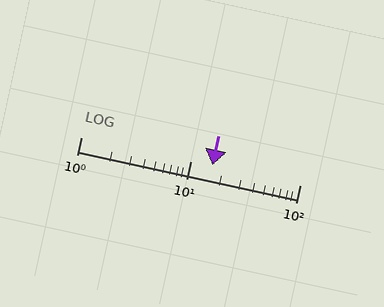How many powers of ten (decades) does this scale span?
The scale spans 2 decades, from 1 to 100.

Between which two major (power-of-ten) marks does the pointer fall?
The pointer is between 10 and 100.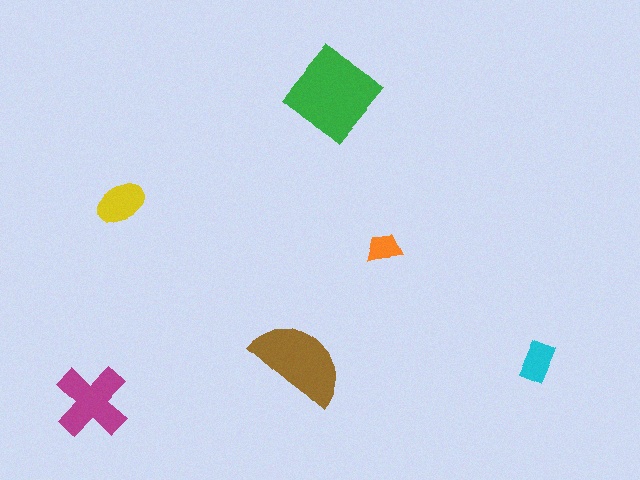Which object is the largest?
The green diamond.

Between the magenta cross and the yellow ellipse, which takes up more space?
The magenta cross.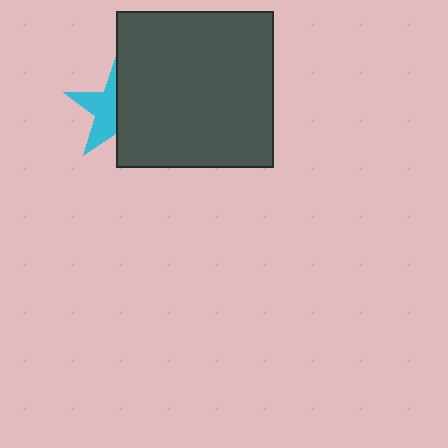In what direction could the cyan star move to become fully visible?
The cyan star could move left. That would shift it out from behind the dark gray square entirely.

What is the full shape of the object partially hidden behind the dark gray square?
The partially hidden object is a cyan star.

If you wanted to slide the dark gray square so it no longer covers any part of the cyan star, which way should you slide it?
Slide it right — that is the most direct way to separate the two shapes.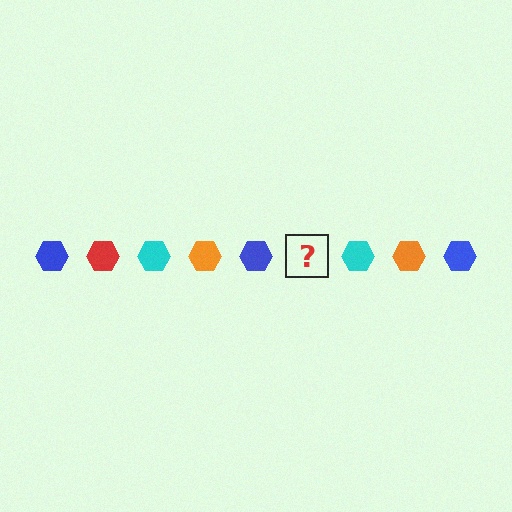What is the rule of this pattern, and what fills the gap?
The rule is that the pattern cycles through blue, red, cyan, orange hexagons. The gap should be filled with a red hexagon.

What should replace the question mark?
The question mark should be replaced with a red hexagon.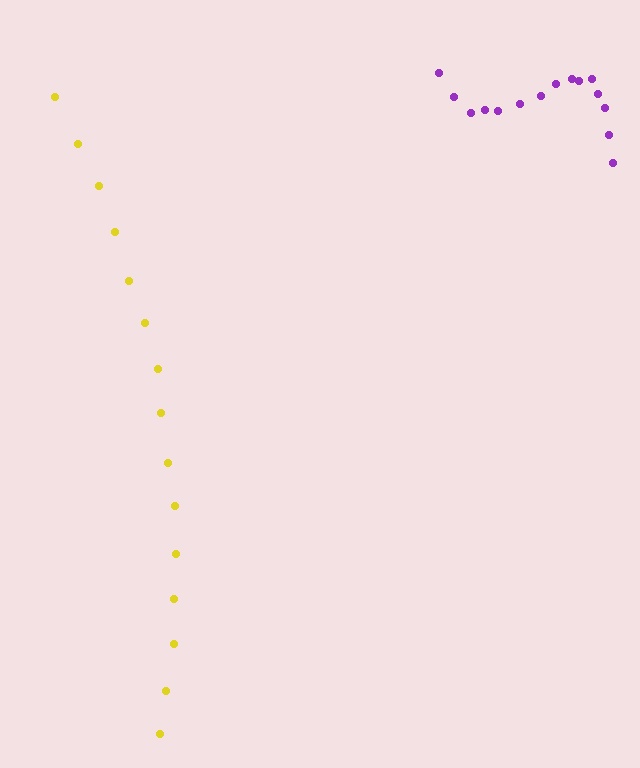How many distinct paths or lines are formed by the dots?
There are 2 distinct paths.